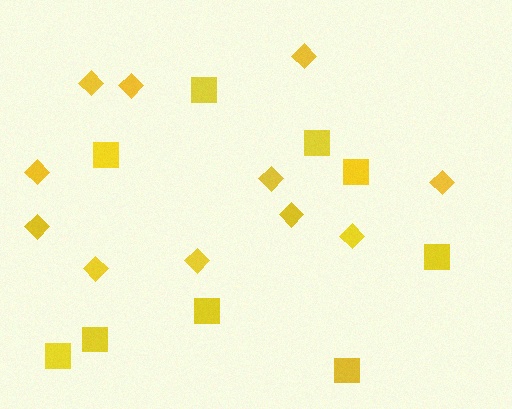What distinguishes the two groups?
There are 2 groups: one group of diamonds (11) and one group of squares (9).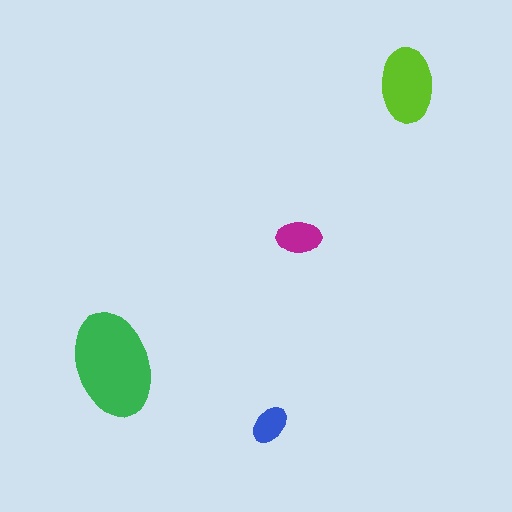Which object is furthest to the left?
The green ellipse is leftmost.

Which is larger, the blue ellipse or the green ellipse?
The green one.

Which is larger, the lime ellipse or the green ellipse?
The green one.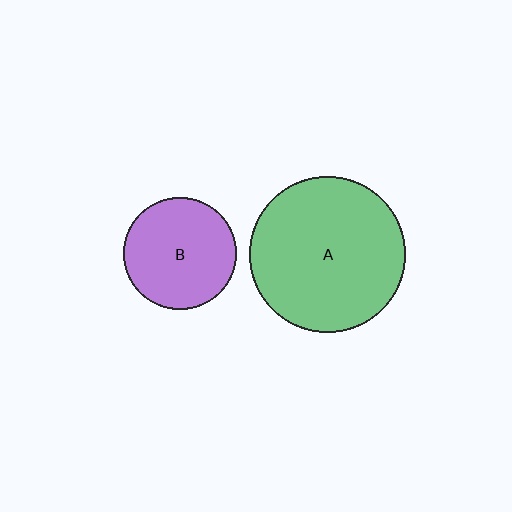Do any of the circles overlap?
No, none of the circles overlap.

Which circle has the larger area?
Circle A (green).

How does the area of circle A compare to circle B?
Approximately 1.9 times.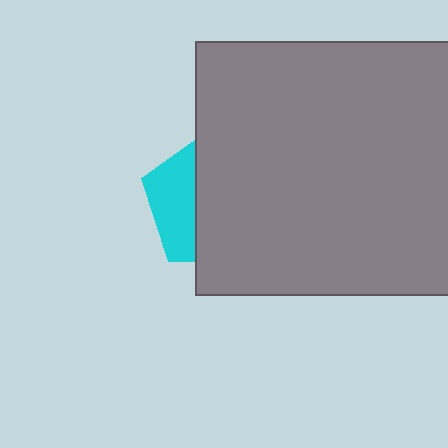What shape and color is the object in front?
The object in front is a gray square.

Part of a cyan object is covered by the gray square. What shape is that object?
It is a pentagon.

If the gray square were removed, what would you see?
You would see the complete cyan pentagon.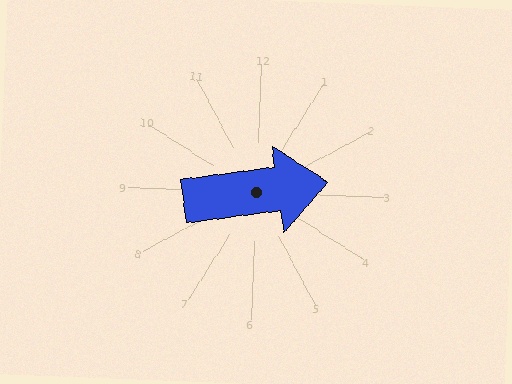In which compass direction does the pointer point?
East.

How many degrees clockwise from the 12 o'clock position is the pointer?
Approximately 80 degrees.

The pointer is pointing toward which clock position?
Roughly 3 o'clock.